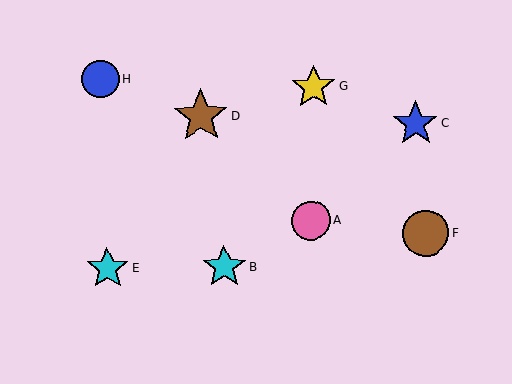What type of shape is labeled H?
Shape H is a blue circle.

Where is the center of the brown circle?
The center of the brown circle is at (426, 233).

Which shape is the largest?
The brown star (labeled D) is the largest.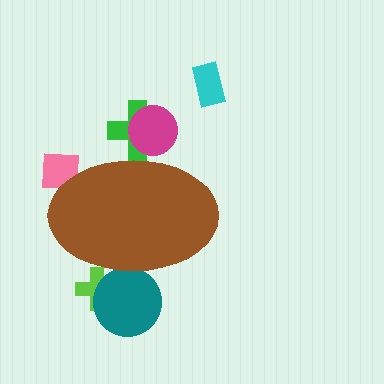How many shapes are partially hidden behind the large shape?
5 shapes are partially hidden.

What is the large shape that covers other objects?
A brown ellipse.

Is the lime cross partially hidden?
Yes, the lime cross is partially hidden behind the brown ellipse.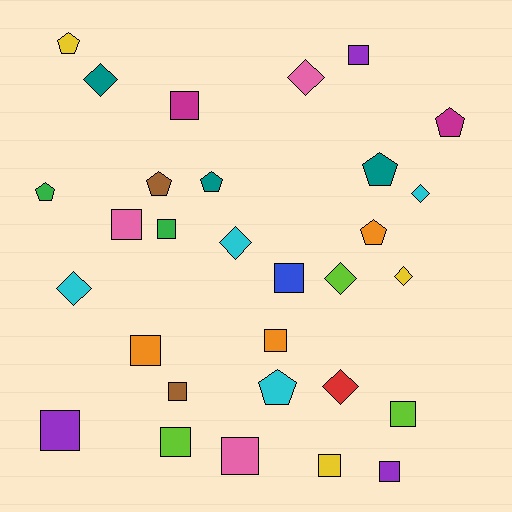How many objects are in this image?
There are 30 objects.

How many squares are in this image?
There are 14 squares.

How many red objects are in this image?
There is 1 red object.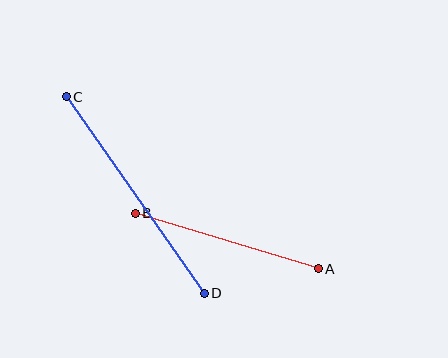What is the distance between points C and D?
The distance is approximately 240 pixels.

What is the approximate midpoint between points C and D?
The midpoint is at approximately (135, 195) pixels.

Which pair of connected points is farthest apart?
Points C and D are farthest apart.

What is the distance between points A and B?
The distance is approximately 191 pixels.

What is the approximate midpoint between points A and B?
The midpoint is at approximately (227, 241) pixels.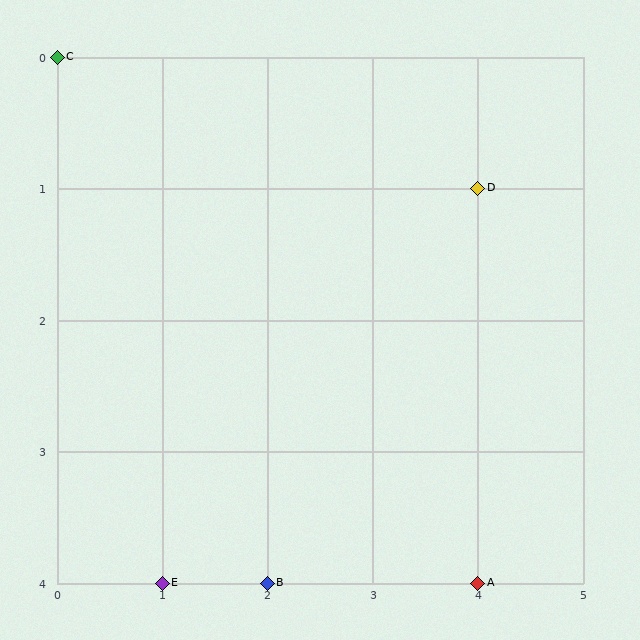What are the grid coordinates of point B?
Point B is at grid coordinates (2, 4).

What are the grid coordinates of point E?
Point E is at grid coordinates (1, 4).